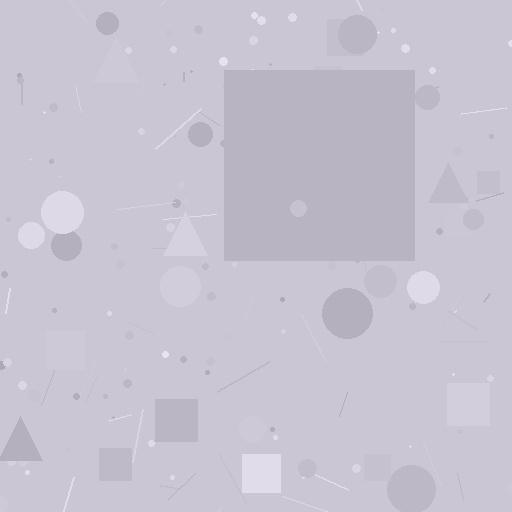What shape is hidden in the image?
A square is hidden in the image.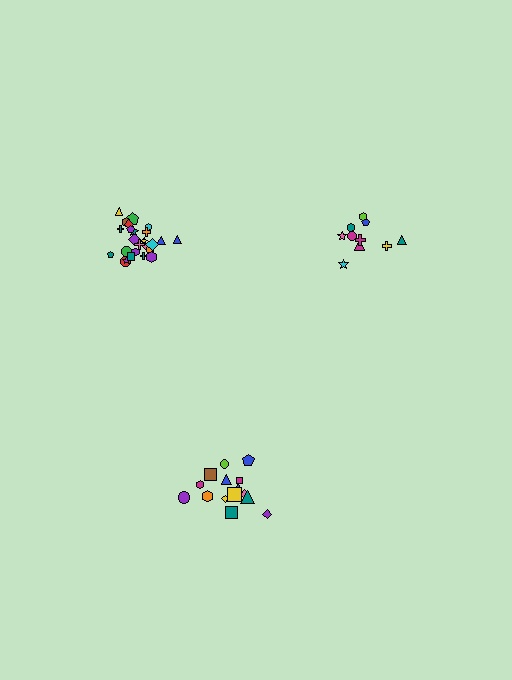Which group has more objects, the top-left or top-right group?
The top-left group.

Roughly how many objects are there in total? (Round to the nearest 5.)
Roughly 50 objects in total.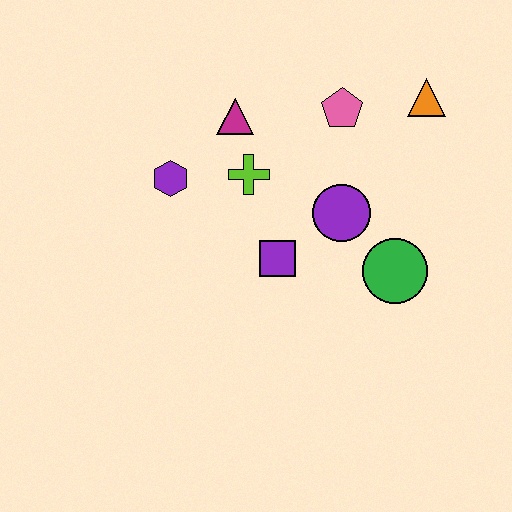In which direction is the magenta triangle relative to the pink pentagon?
The magenta triangle is to the left of the pink pentagon.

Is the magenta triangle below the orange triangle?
Yes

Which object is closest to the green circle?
The purple circle is closest to the green circle.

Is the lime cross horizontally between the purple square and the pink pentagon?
No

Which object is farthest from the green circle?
The purple hexagon is farthest from the green circle.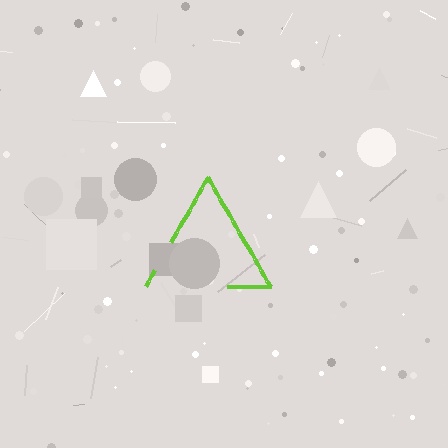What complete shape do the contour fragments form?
The contour fragments form a triangle.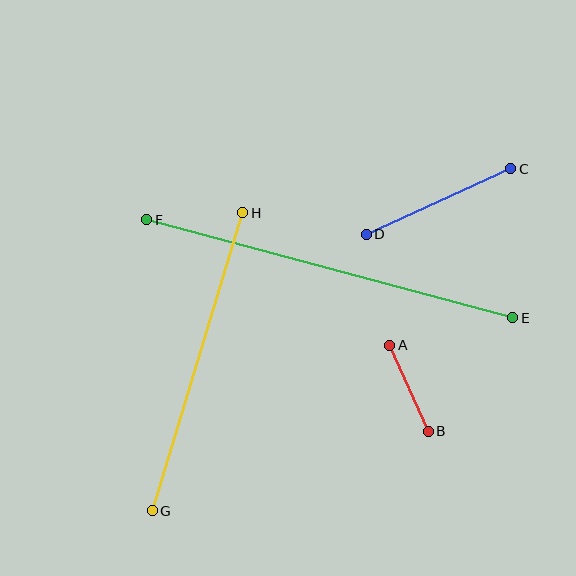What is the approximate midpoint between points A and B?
The midpoint is at approximately (409, 388) pixels.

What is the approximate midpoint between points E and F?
The midpoint is at approximately (330, 269) pixels.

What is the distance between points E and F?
The distance is approximately 379 pixels.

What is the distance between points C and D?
The distance is approximately 159 pixels.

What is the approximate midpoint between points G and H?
The midpoint is at approximately (198, 362) pixels.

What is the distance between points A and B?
The distance is approximately 94 pixels.